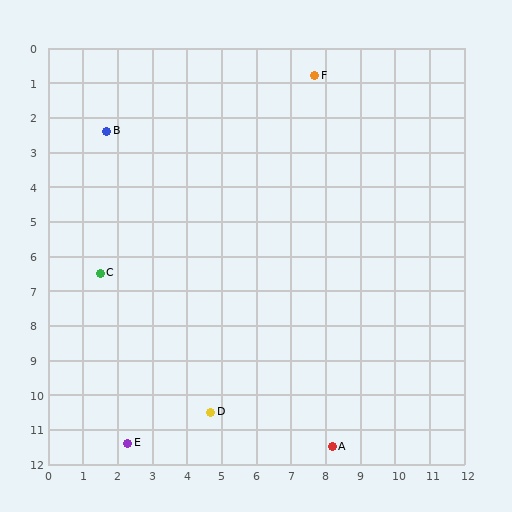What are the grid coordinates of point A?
Point A is at approximately (8.2, 11.5).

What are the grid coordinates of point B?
Point B is at approximately (1.7, 2.4).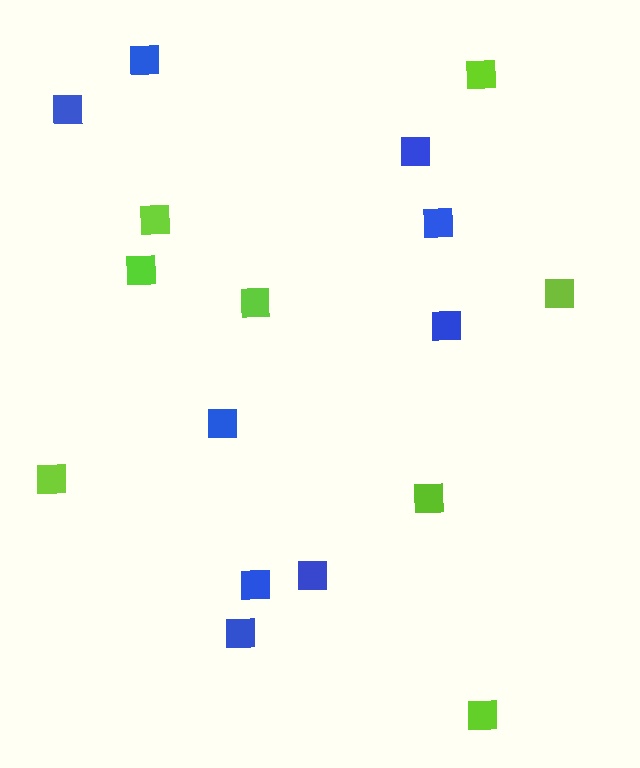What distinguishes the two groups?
There are 2 groups: one group of blue squares (9) and one group of lime squares (8).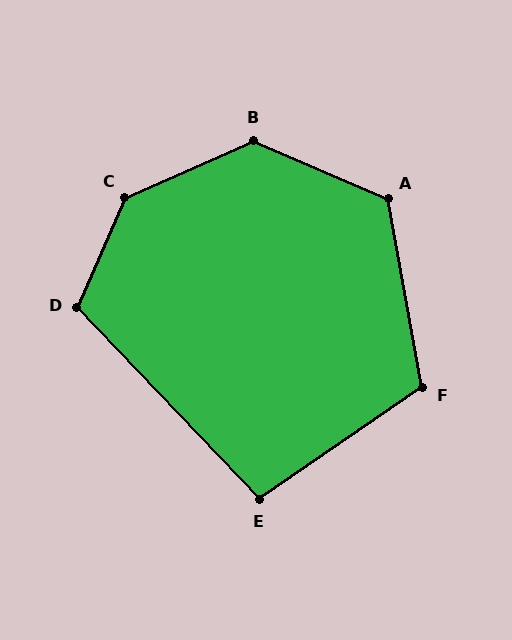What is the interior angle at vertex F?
Approximately 114 degrees (obtuse).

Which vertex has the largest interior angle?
C, at approximately 137 degrees.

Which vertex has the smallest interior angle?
E, at approximately 99 degrees.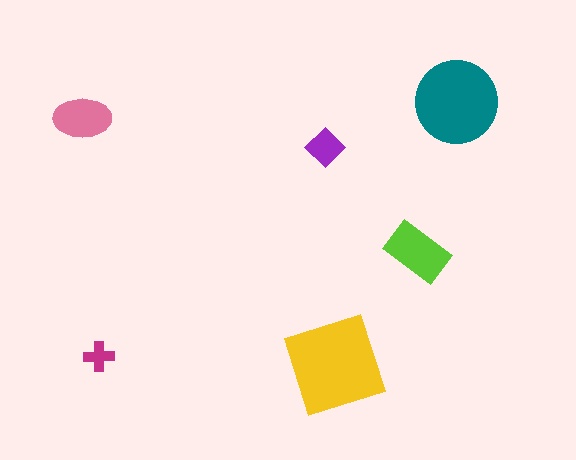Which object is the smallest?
The magenta cross.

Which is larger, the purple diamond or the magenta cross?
The purple diamond.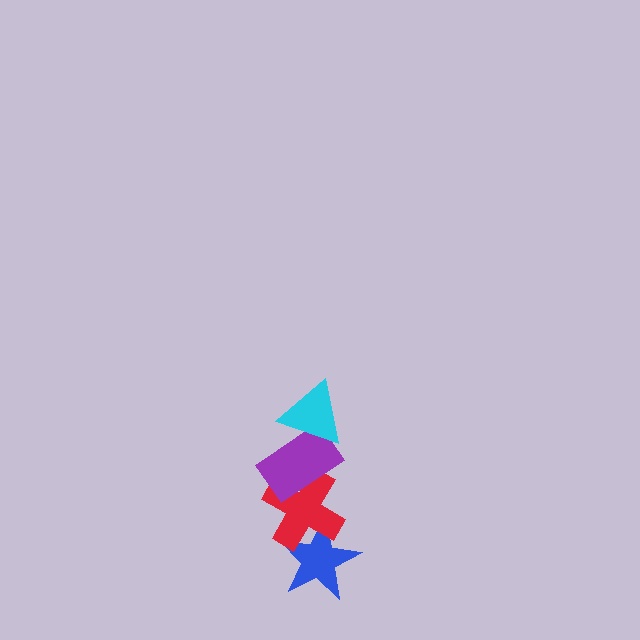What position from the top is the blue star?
The blue star is 4th from the top.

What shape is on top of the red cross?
The purple rectangle is on top of the red cross.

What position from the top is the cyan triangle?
The cyan triangle is 1st from the top.